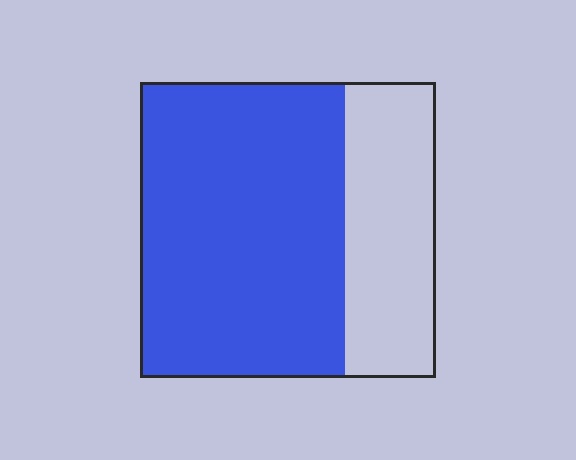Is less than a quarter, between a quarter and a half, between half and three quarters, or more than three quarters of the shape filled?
Between half and three quarters.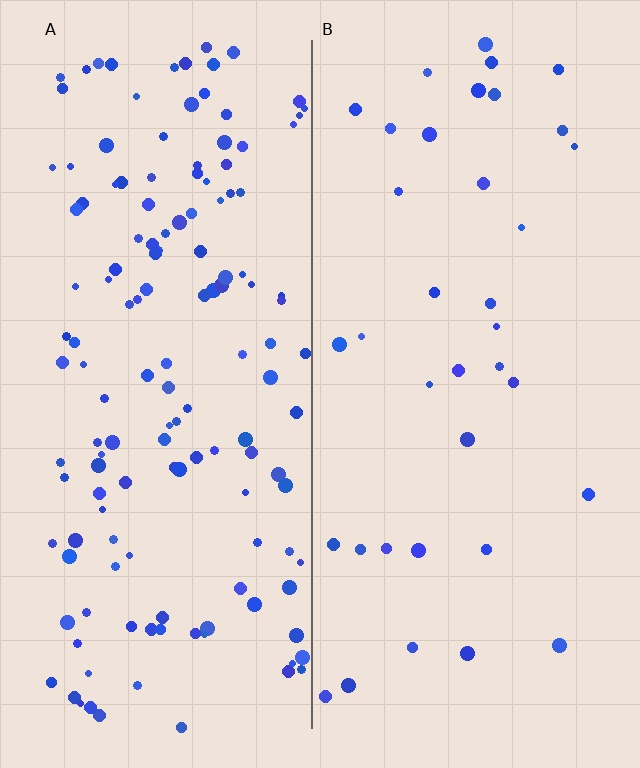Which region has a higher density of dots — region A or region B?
A (the left).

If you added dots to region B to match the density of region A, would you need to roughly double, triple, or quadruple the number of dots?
Approximately quadruple.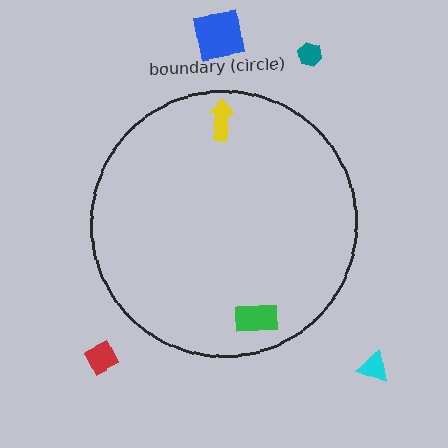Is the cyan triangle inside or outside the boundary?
Outside.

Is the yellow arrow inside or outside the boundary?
Inside.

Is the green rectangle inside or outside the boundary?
Inside.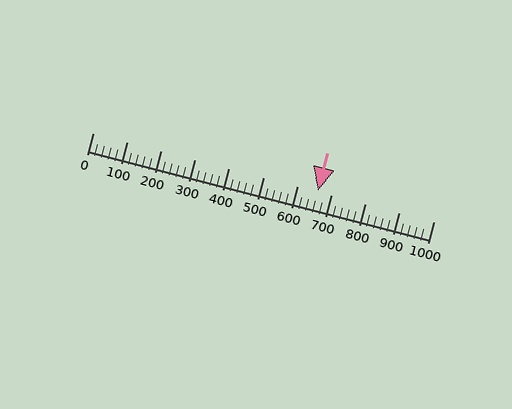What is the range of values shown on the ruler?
The ruler shows values from 0 to 1000.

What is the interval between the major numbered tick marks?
The major tick marks are spaced 100 units apart.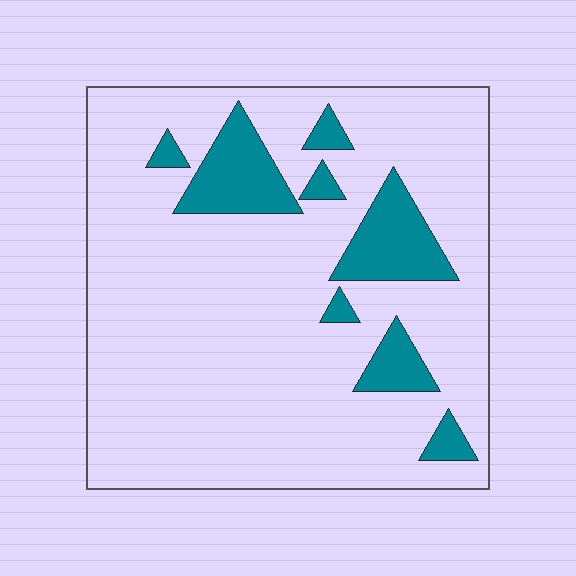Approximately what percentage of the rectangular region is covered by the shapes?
Approximately 15%.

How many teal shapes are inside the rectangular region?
8.